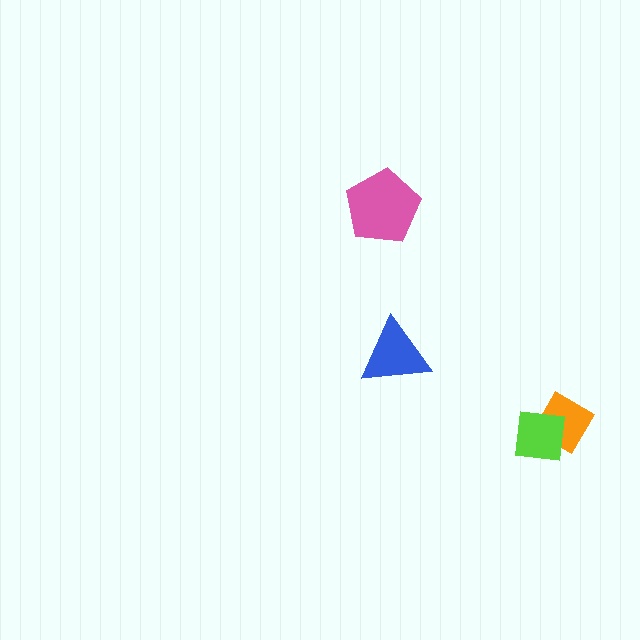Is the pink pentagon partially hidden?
No, no other shape covers it.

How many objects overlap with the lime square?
1 object overlaps with the lime square.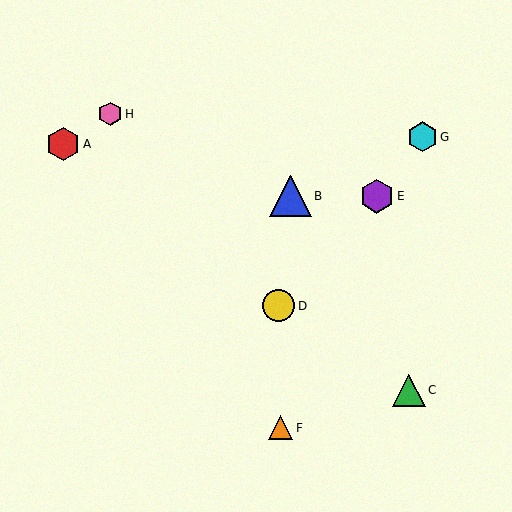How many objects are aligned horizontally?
2 objects (B, E) are aligned horizontally.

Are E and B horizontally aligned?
Yes, both are at y≈196.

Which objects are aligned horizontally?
Objects B, E are aligned horizontally.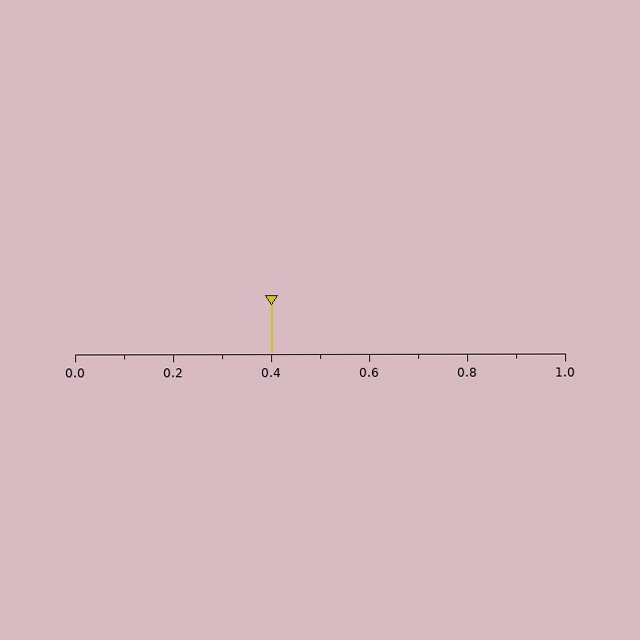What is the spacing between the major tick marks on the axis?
The major ticks are spaced 0.2 apart.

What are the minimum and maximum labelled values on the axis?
The axis runs from 0.0 to 1.0.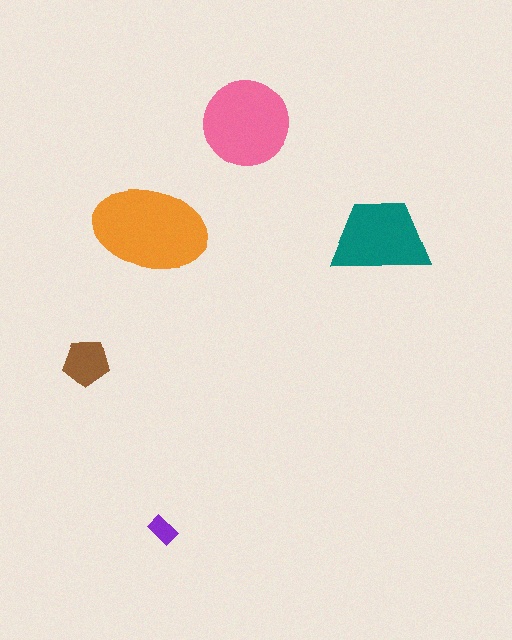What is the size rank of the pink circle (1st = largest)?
2nd.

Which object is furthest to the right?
The teal trapezoid is rightmost.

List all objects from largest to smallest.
The orange ellipse, the pink circle, the teal trapezoid, the brown pentagon, the purple rectangle.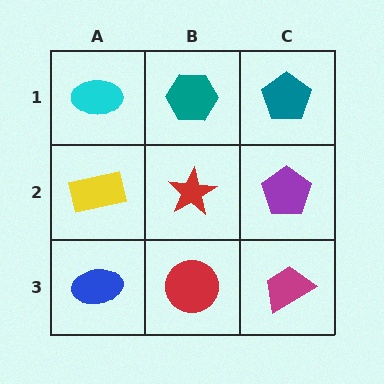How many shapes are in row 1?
3 shapes.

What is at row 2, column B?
A red star.